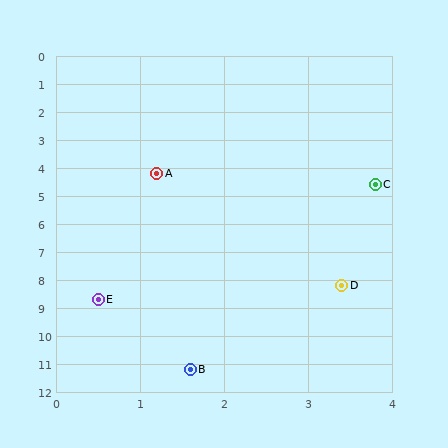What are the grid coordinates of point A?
Point A is at approximately (1.2, 4.2).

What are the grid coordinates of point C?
Point C is at approximately (3.8, 4.6).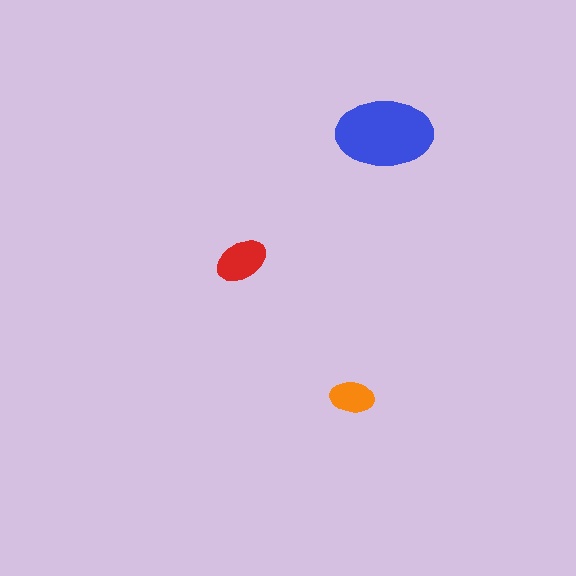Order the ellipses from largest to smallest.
the blue one, the red one, the orange one.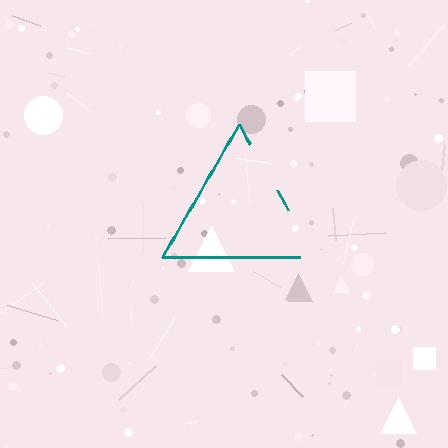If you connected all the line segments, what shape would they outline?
They would outline a triangle.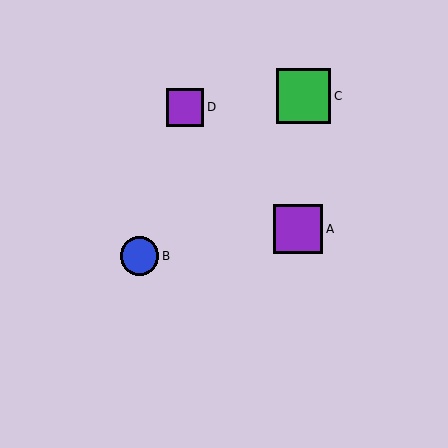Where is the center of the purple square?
The center of the purple square is at (185, 107).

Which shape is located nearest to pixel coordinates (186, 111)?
The purple square (labeled D) at (185, 107) is nearest to that location.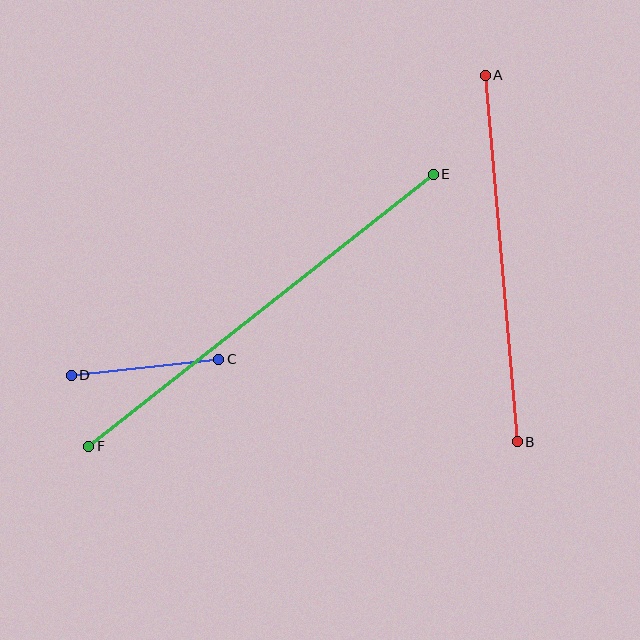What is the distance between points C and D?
The distance is approximately 148 pixels.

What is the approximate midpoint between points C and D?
The midpoint is at approximately (145, 367) pixels.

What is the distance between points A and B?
The distance is approximately 368 pixels.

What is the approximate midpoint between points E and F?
The midpoint is at approximately (261, 310) pixels.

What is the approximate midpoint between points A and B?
The midpoint is at approximately (501, 258) pixels.